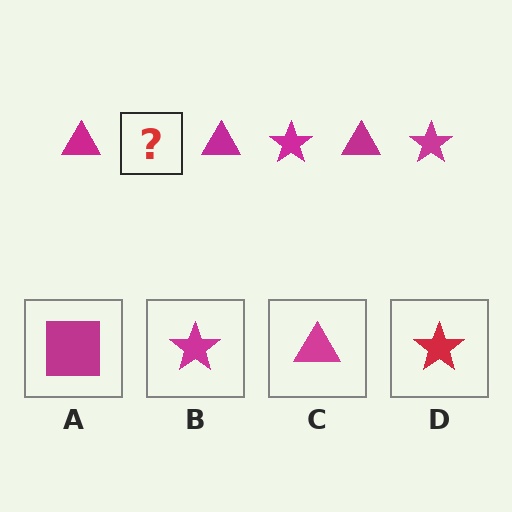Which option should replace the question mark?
Option B.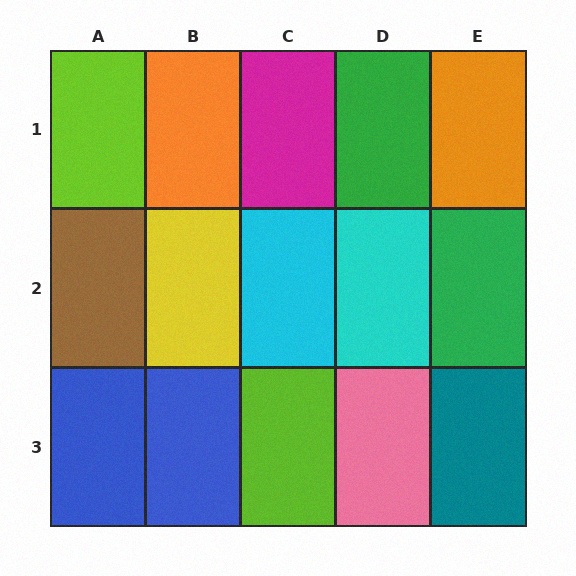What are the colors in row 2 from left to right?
Brown, yellow, cyan, cyan, green.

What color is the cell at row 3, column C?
Lime.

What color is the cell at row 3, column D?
Pink.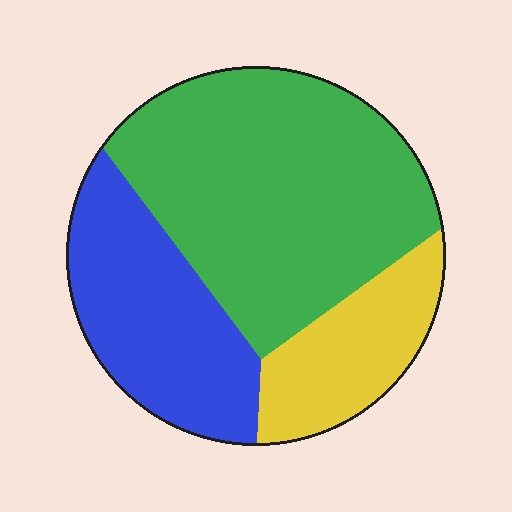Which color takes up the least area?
Yellow, at roughly 20%.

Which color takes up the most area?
Green, at roughly 55%.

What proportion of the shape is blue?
Blue covers about 30% of the shape.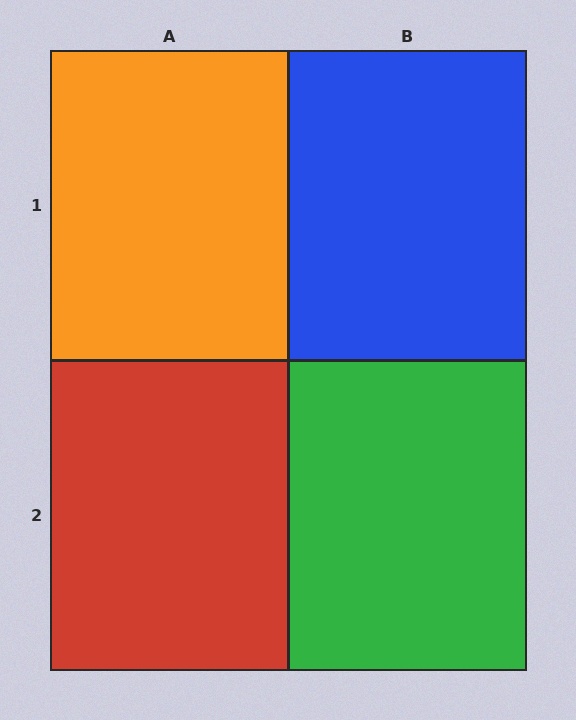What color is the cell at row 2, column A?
Red.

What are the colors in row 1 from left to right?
Orange, blue.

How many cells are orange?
1 cell is orange.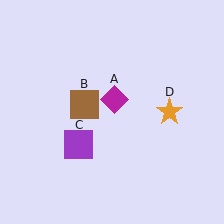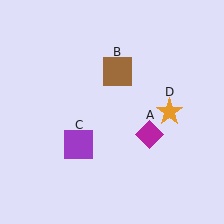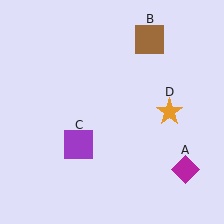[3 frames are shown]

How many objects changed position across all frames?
2 objects changed position: magenta diamond (object A), brown square (object B).